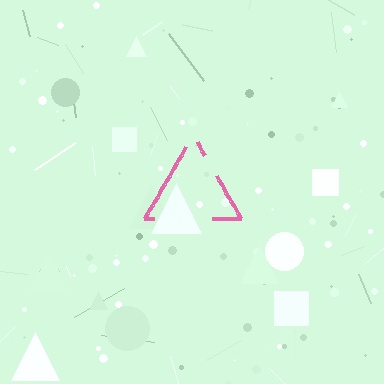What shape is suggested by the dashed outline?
The dashed outline suggests a triangle.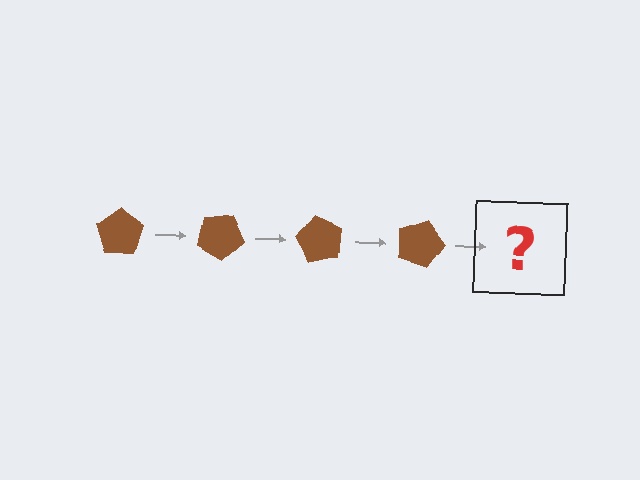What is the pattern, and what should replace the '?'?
The pattern is that the pentagon rotates 30 degrees each step. The '?' should be a brown pentagon rotated 120 degrees.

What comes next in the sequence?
The next element should be a brown pentagon rotated 120 degrees.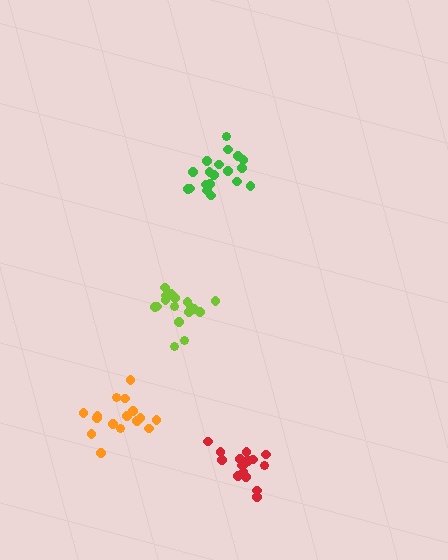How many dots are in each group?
Group 1: 19 dots, Group 2: 16 dots, Group 3: 16 dots, Group 4: 17 dots (68 total).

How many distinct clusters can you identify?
There are 4 distinct clusters.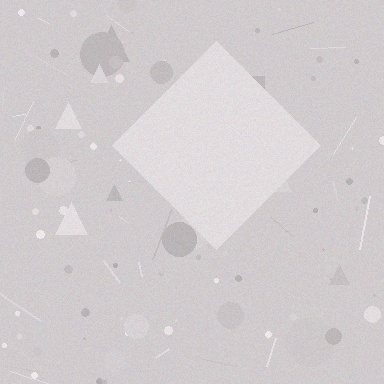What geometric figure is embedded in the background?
A diamond is embedded in the background.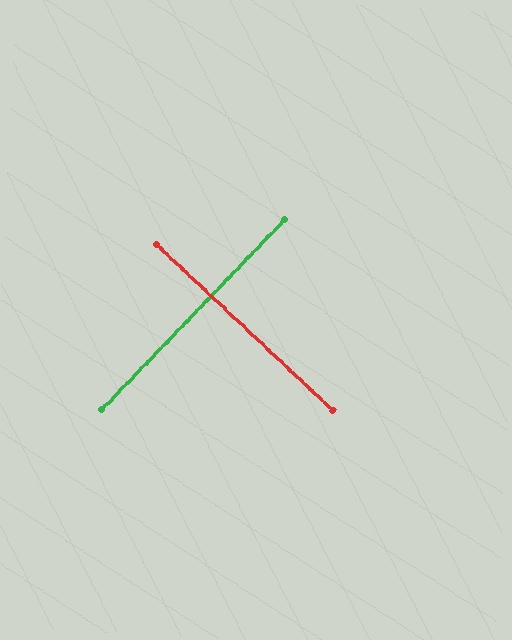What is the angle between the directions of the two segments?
Approximately 90 degrees.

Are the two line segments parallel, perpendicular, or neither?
Perpendicular — they meet at approximately 90°.